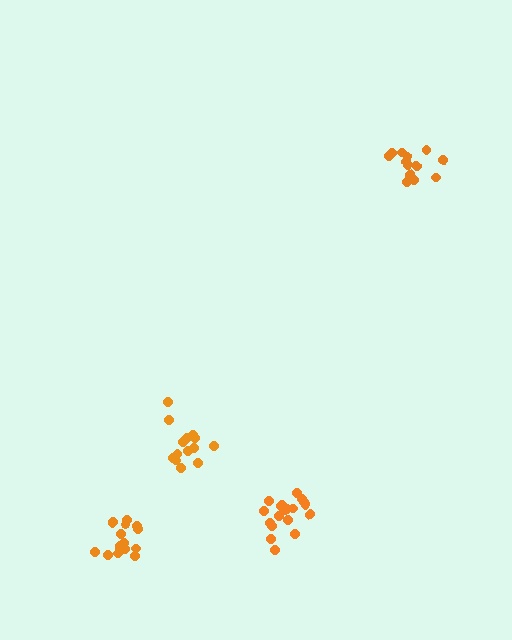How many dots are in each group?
Group 1: 14 dots, Group 2: 14 dots, Group 3: 19 dots, Group 4: 16 dots (63 total).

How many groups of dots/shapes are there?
There are 4 groups.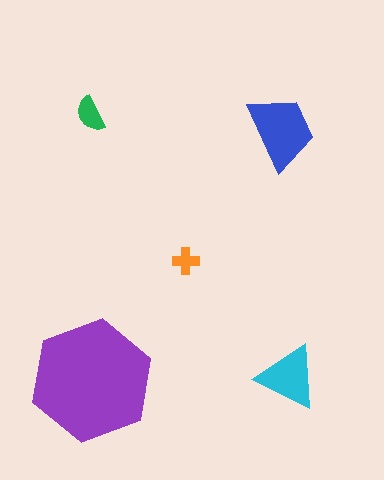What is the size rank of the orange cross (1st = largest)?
5th.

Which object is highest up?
The green semicircle is topmost.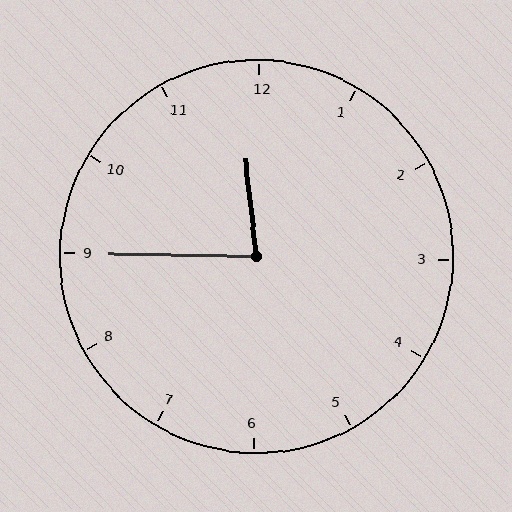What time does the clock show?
11:45.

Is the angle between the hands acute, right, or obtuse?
It is acute.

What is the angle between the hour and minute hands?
Approximately 82 degrees.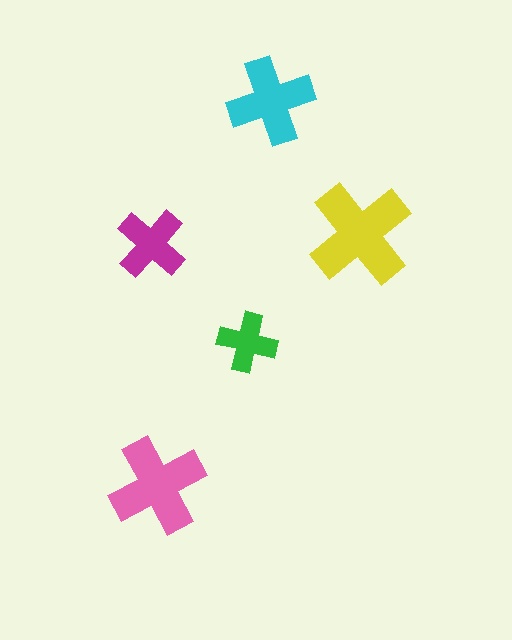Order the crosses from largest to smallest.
the yellow one, the pink one, the cyan one, the magenta one, the green one.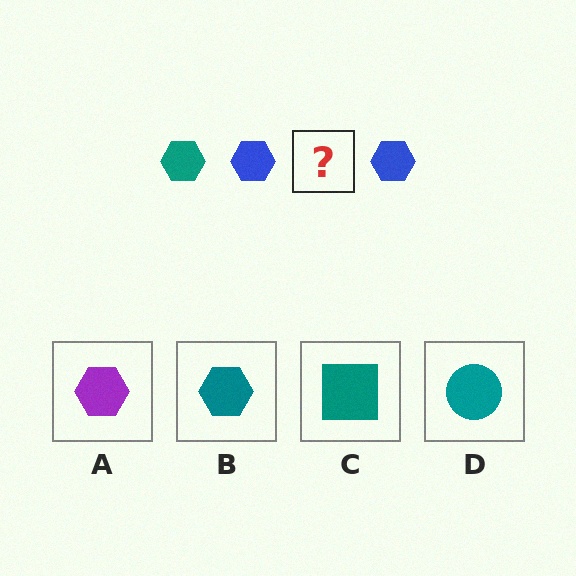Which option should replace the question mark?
Option B.